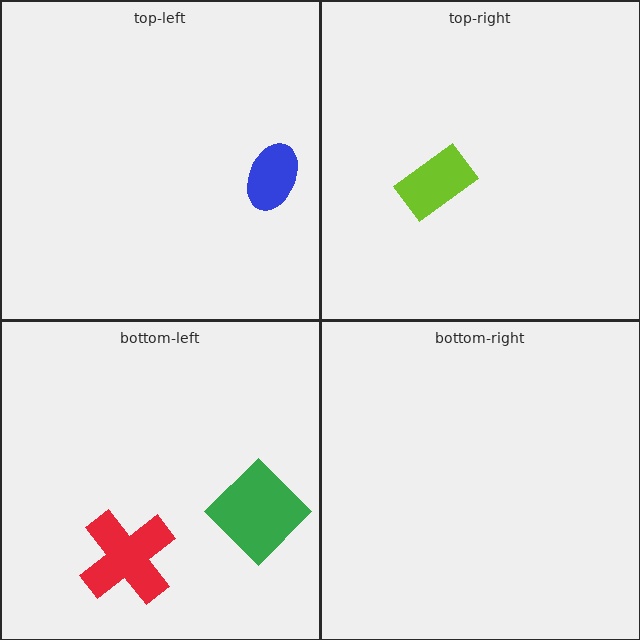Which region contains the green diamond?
The bottom-left region.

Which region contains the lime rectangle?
The top-right region.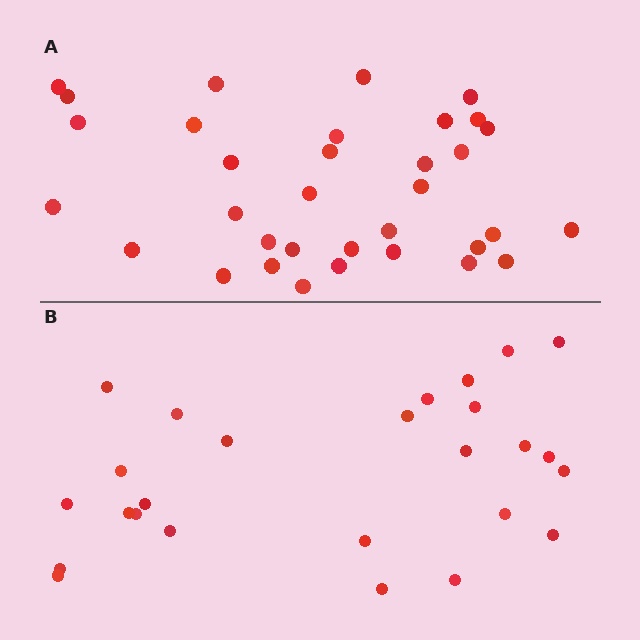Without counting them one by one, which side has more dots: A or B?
Region A (the top region) has more dots.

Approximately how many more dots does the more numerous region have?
Region A has roughly 8 or so more dots than region B.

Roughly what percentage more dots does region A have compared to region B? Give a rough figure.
About 30% more.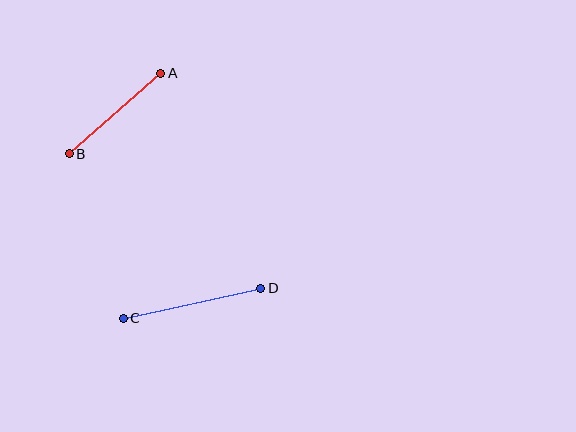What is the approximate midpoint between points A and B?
The midpoint is at approximately (115, 114) pixels.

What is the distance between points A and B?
The distance is approximately 122 pixels.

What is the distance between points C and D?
The distance is approximately 141 pixels.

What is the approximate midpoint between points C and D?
The midpoint is at approximately (192, 303) pixels.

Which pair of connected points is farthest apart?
Points C and D are farthest apart.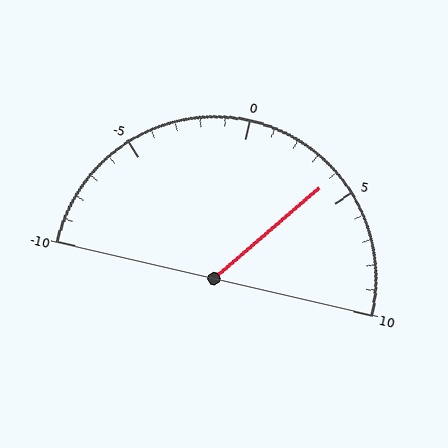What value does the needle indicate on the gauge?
The needle indicates approximately 4.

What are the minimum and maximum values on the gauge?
The gauge ranges from -10 to 10.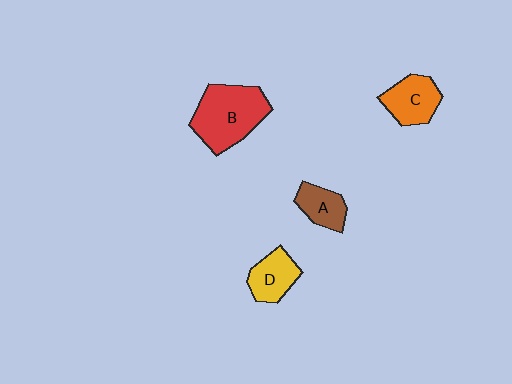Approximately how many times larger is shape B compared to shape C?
Approximately 1.7 times.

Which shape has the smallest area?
Shape A (brown).